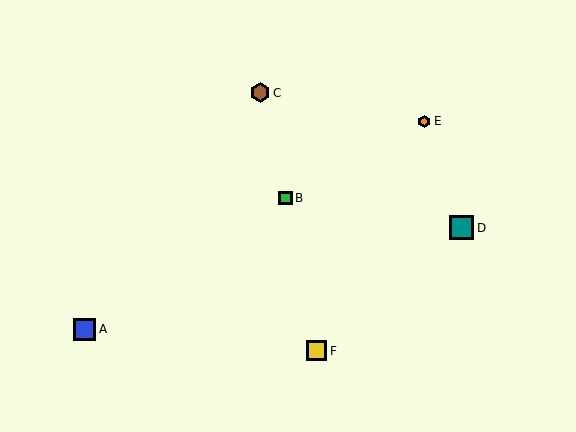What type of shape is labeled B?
Shape B is a green square.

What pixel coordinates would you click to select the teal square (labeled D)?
Click at (461, 228) to select the teal square D.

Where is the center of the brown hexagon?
The center of the brown hexagon is at (260, 93).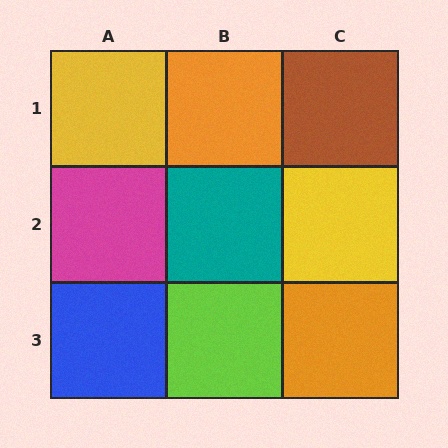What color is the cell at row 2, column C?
Yellow.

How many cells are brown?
1 cell is brown.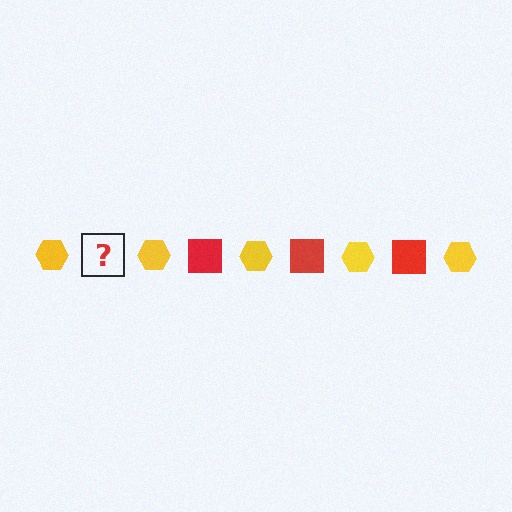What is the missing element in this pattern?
The missing element is a red square.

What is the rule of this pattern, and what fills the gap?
The rule is that the pattern alternates between yellow hexagon and red square. The gap should be filled with a red square.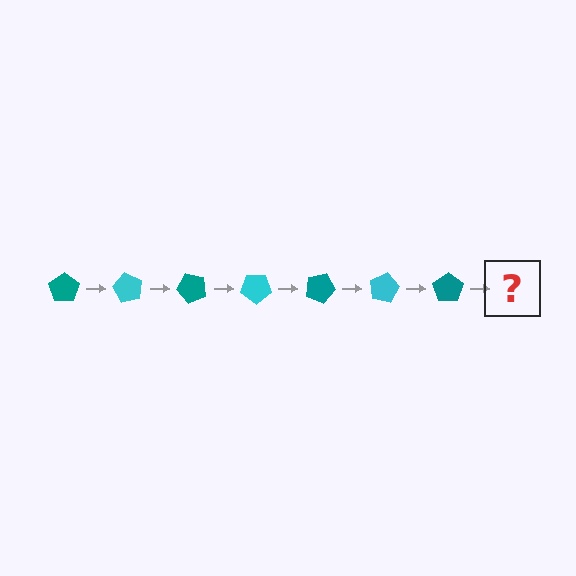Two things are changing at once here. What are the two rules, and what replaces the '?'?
The two rules are that it rotates 60 degrees each step and the color cycles through teal and cyan. The '?' should be a cyan pentagon, rotated 420 degrees from the start.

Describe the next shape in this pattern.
It should be a cyan pentagon, rotated 420 degrees from the start.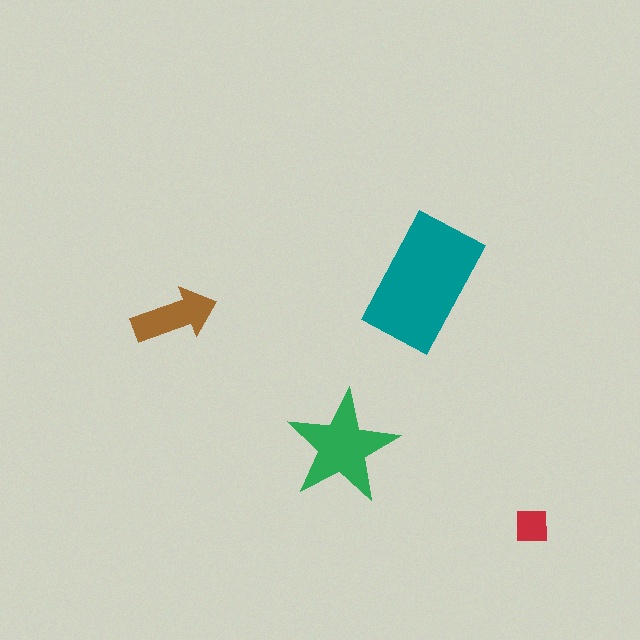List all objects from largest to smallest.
The teal rectangle, the green star, the brown arrow, the red square.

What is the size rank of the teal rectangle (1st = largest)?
1st.